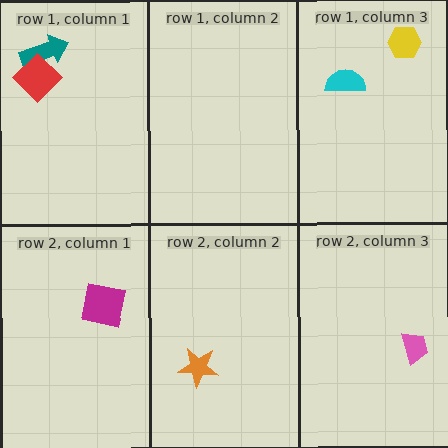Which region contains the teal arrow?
The row 1, column 1 region.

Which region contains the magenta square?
The row 2, column 1 region.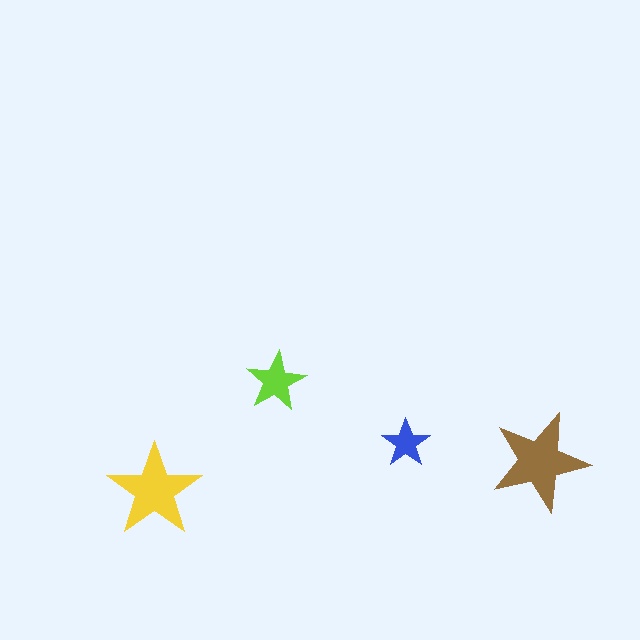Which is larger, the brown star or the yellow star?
The brown one.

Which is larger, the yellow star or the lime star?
The yellow one.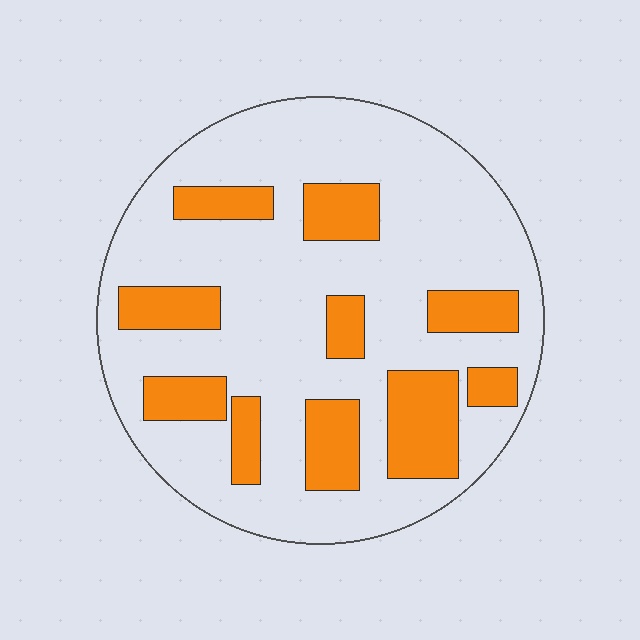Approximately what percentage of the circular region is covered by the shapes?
Approximately 25%.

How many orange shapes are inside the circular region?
10.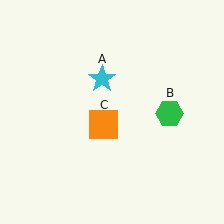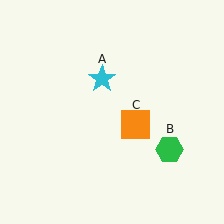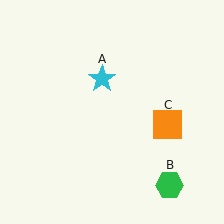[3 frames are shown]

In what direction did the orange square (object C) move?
The orange square (object C) moved right.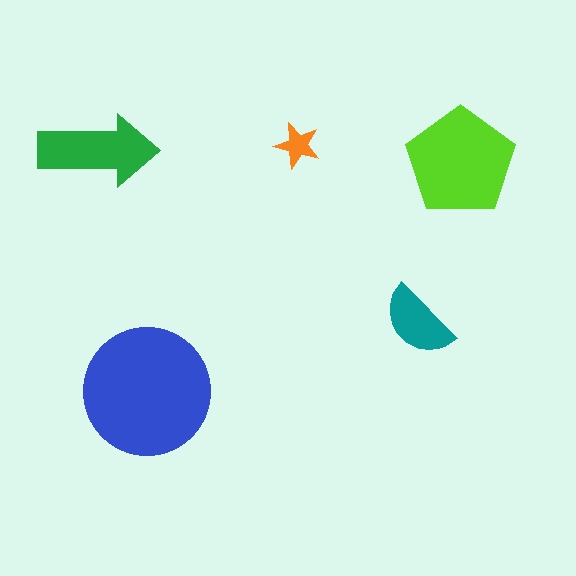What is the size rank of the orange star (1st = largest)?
5th.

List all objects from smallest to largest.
The orange star, the teal semicircle, the green arrow, the lime pentagon, the blue circle.